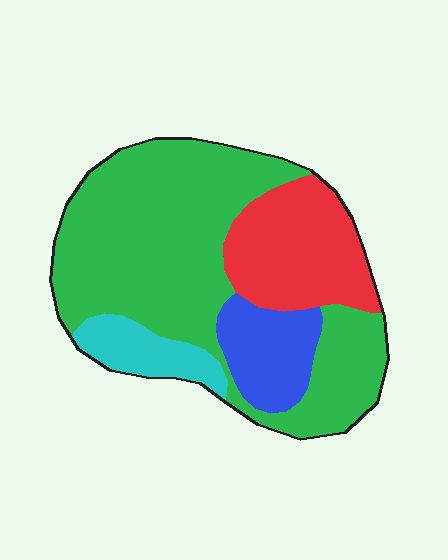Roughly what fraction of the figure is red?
Red takes up between a sixth and a third of the figure.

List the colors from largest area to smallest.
From largest to smallest: green, red, blue, cyan.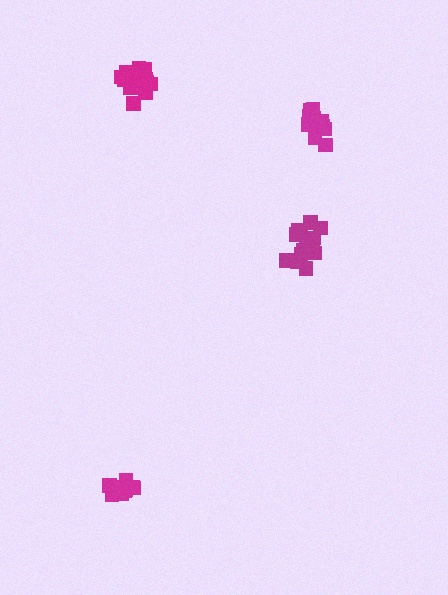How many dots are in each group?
Group 1: 11 dots, Group 2: 17 dots, Group 3: 16 dots, Group 4: 13 dots (57 total).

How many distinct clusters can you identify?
There are 4 distinct clusters.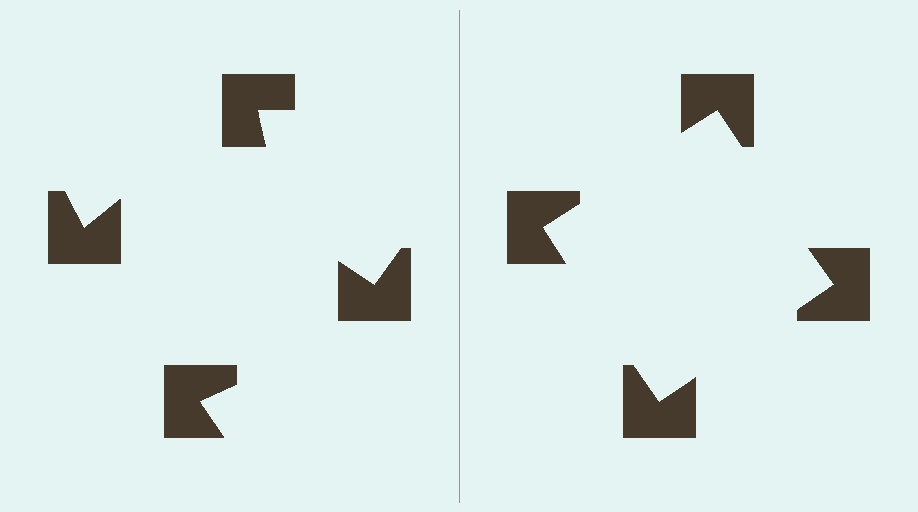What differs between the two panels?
The notched squares are positioned identically on both sides; only the wedge orientations differ. On the right they align to a square; on the left they are misaligned.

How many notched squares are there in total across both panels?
8 — 4 on each side.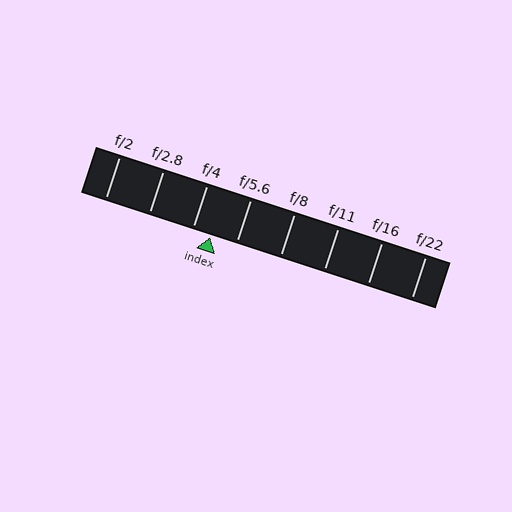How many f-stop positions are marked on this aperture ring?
There are 8 f-stop positions marked.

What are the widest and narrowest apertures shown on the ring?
The widest aperture shown is f/2 and the narrowest is f/22.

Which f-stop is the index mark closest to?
The index mark is closest to f/4.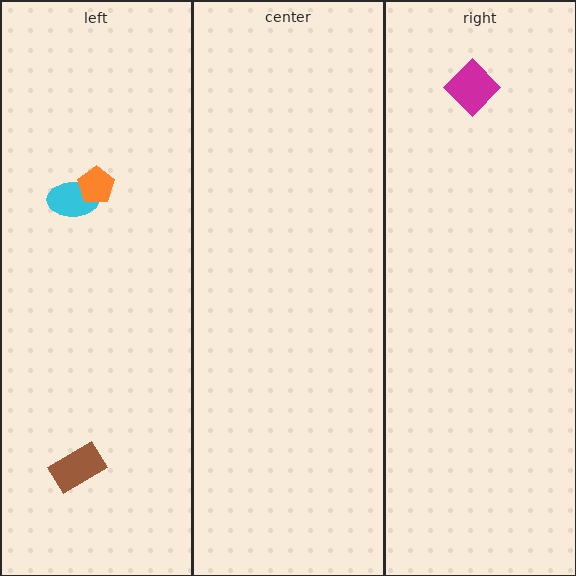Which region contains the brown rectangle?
The left region.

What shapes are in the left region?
The cyan ellipse, the orange pentagon, the brown rectangle.